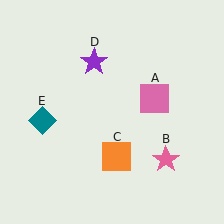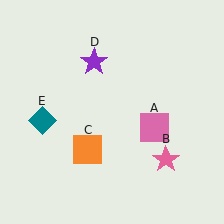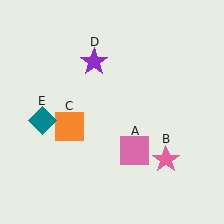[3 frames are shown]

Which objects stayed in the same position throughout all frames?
Pink star (object B) and purple star (object D) and teal diamond (object E) remained stationary.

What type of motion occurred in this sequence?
The pink square (object A), orange square (object C) rotated clockwise around the center of the scene.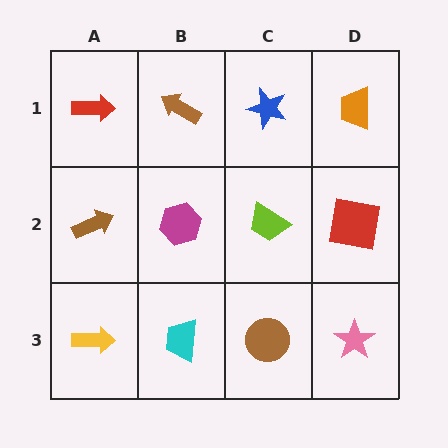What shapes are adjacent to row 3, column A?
A brown arrow (row 2, column A), a cyan trapezoid (row 3, column B).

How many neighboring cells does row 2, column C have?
4.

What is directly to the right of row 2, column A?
A magenta hexagon.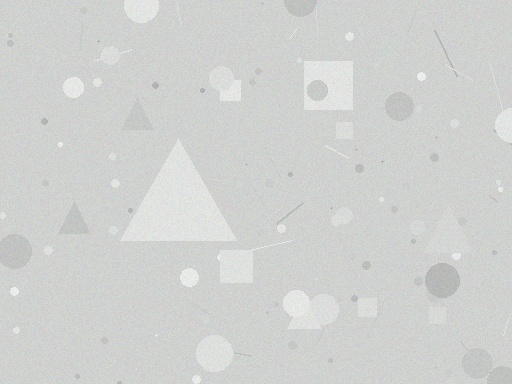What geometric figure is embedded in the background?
A triangle is embedded in the background.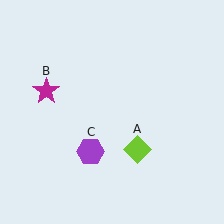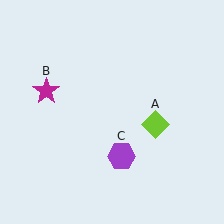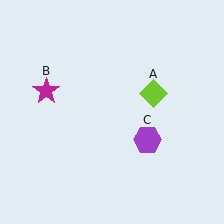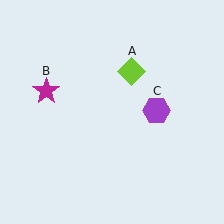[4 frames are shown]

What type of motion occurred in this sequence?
The lime diamond (object A), purple hexagon (object C) rotated counterclockwise around the center of the scene.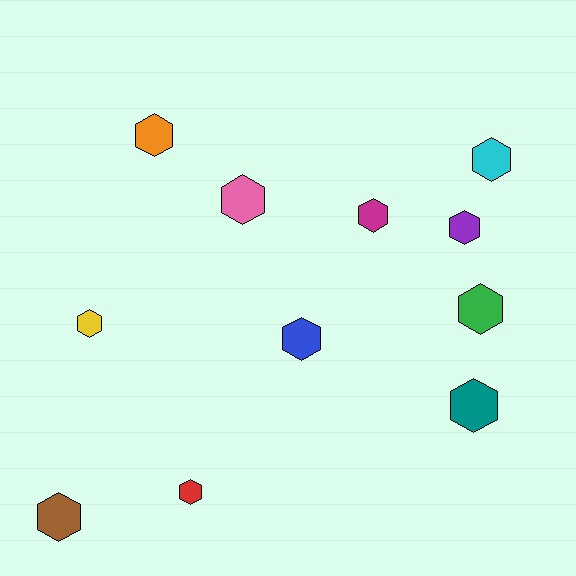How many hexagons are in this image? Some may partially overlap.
There are 11 hexagons.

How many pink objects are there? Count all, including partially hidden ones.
There is 1 pink object.